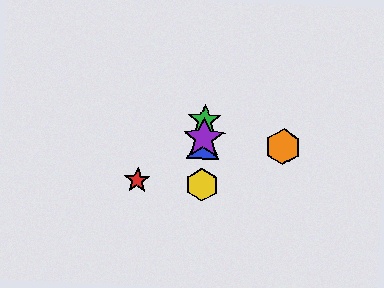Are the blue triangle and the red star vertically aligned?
No, the blue triangle is at x≈204 and the red star is at x≈137.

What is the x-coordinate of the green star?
The green star is at x≈205.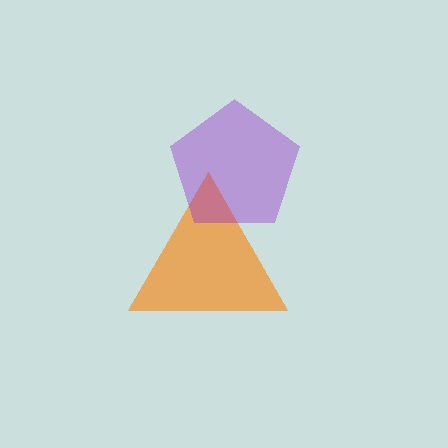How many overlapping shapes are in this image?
There are 2 overlapping shapes in the image.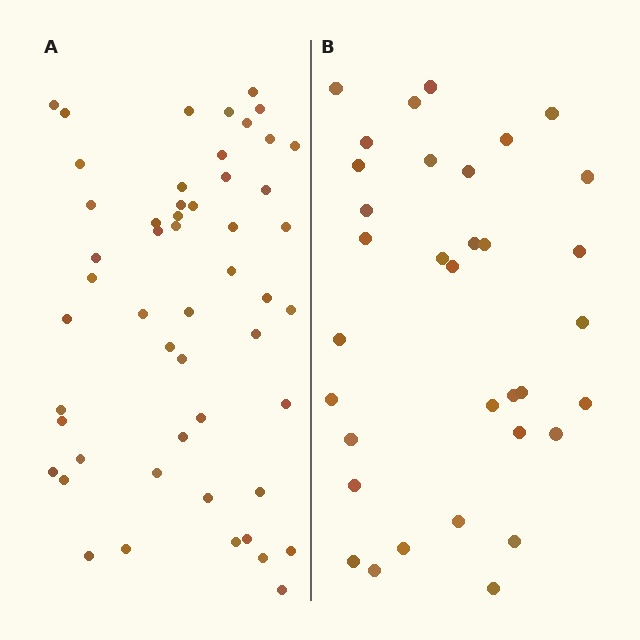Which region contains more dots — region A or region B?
Region A (the left region) has more dots.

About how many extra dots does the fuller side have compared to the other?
Region A has approximately 20 more dots than region B.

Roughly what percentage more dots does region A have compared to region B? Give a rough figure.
About 55% more.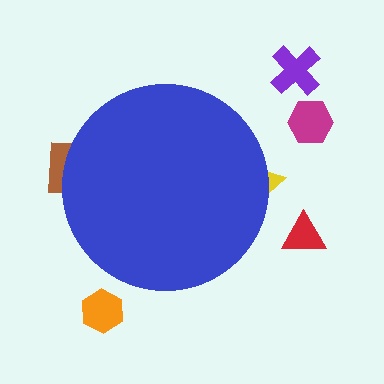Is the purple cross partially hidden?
No, the purple cross is fully visible.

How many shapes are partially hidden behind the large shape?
2 shapes are partially hidden.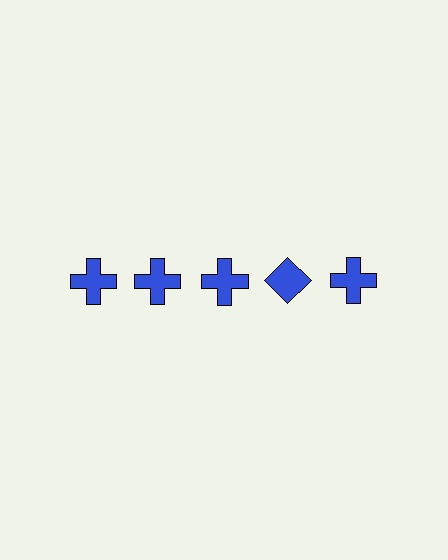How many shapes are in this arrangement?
There are 5 shapes arranged in a grid pattern.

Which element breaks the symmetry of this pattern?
The blue diamond in the top row, second from right column breaks the symmetry. All other shapes are blue crosses.